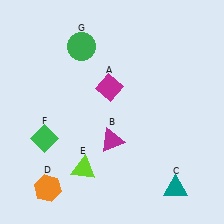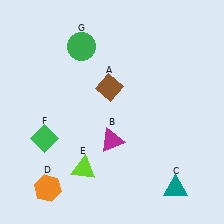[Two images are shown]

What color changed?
The diamond (A) changed from magenta in Image 1 to brown in Image 2.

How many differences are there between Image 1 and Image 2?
There is 1 difference between the two images.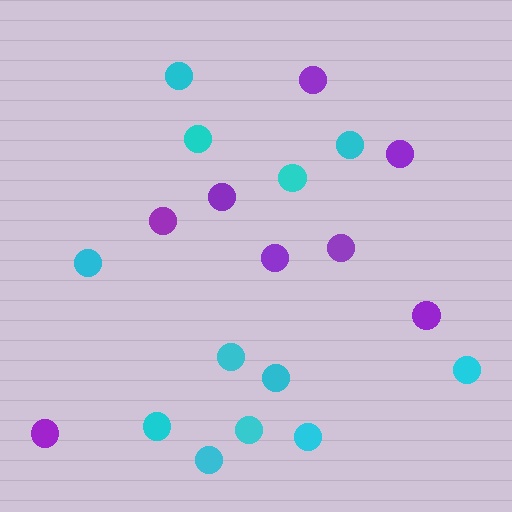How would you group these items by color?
There are 2 groups: one group of purple circles (8) and one group of cyan circles (12).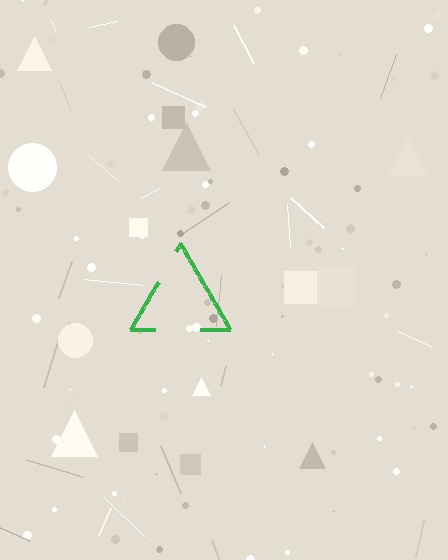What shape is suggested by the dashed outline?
The dashed outline suggests a triangle.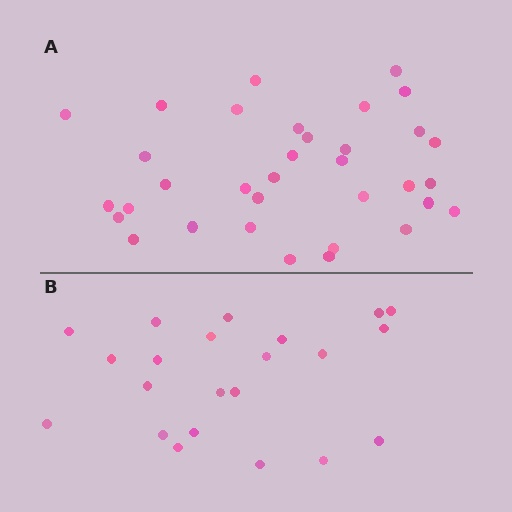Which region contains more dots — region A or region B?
Region A (the top region) has more dots.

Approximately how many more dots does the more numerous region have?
Region A has roughly 12 or so more dots than region B.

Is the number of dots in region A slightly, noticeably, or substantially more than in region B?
Region A has substantially more. The ratio is roughly 1.5 to 1.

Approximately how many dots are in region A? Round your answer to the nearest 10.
About 30 dots. (The exact count is 34, which rounds to 30.)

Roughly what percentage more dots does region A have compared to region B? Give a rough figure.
About 55% more.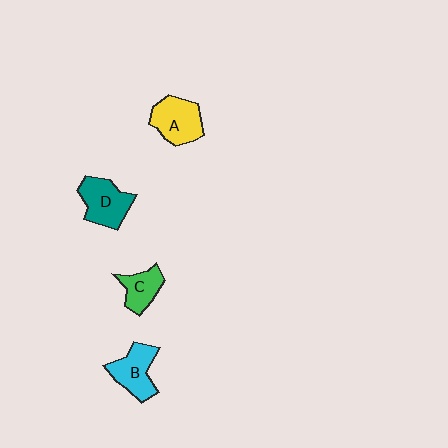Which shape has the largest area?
Shape D (teal).